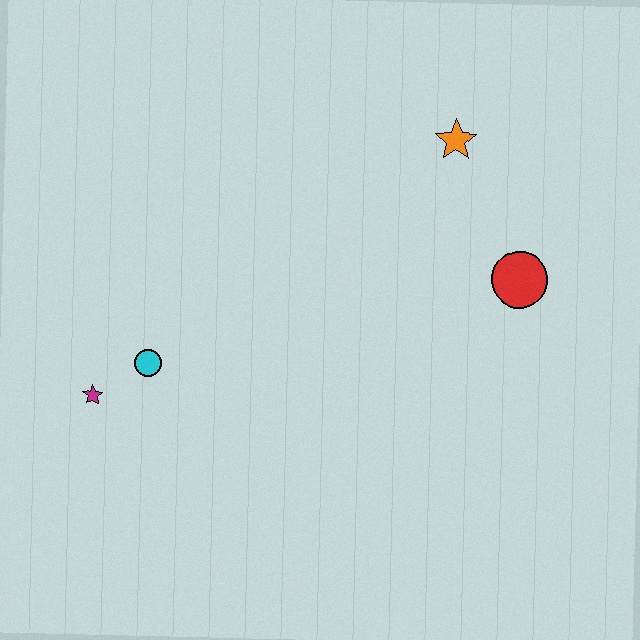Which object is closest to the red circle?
The orange star is closest to the red circle.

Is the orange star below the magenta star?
No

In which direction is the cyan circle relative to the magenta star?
The cyan circle is to the right of the magenta star.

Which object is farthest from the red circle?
The magenta star is farthest from the red circle.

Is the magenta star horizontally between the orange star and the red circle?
No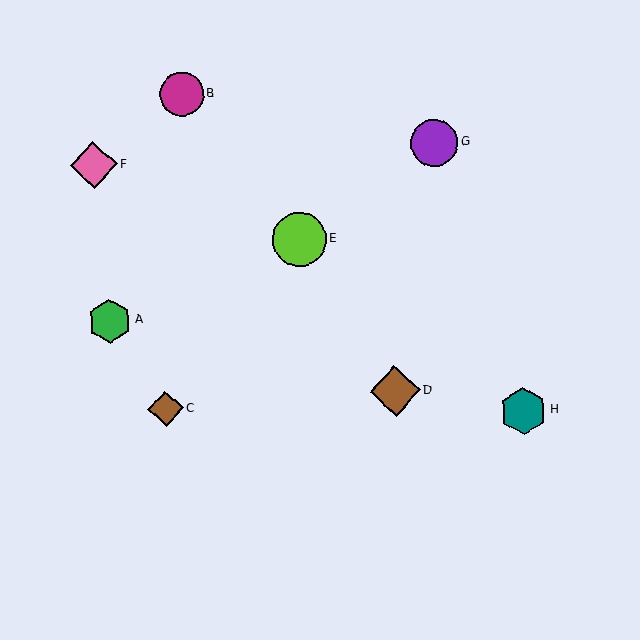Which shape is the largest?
The lime circle (labeled E) is the largest.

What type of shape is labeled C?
Shape C is a brown diamond.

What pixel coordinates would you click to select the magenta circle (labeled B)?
Click at (182, 94) to select the magenta circle B.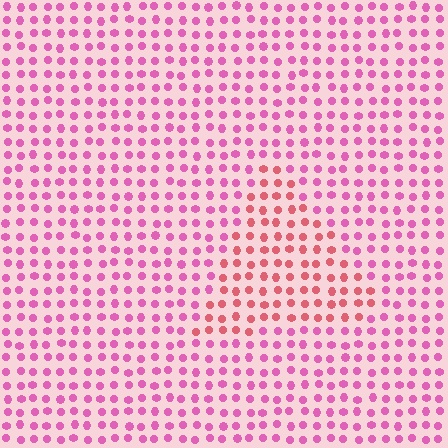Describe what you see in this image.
The image is filled with small pink elements in a uniform arrangement. A triangle-shaped region is visible where the elements are tinted to a slightly different hue, forming a subtle color boundary.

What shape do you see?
I see a triangle.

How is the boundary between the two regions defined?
The boundary is defined purely by a slight shift in hue (about 33 degrees). Spacing, size, and orientation are identical on both sides.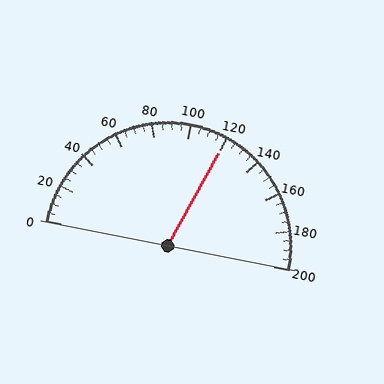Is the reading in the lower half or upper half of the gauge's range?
The reading is in the upper half of the range (0 to 200).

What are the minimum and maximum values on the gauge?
The gauge ranges from 0 to 200.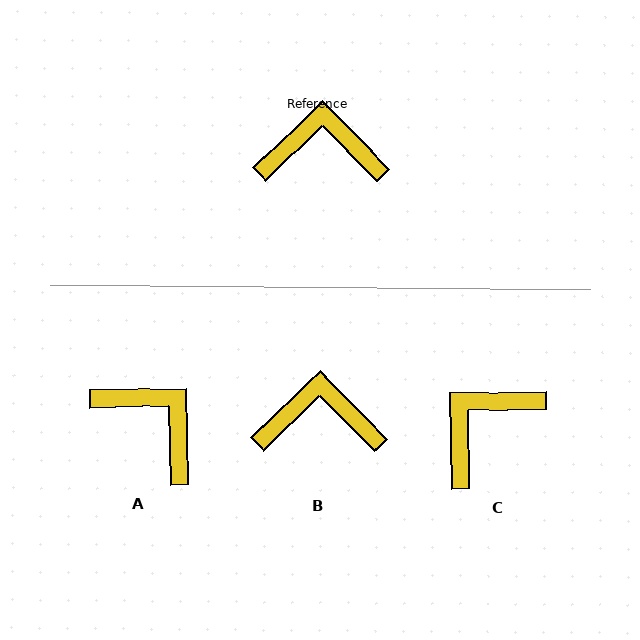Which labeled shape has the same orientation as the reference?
B.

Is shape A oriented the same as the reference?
No, it is off by about 43 degrees.